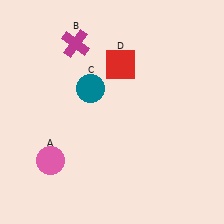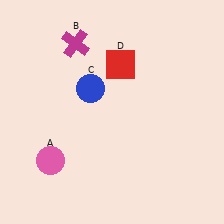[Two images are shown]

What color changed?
The circle (C) changed from teal in Image 1 to blue in Image 2.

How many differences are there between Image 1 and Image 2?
There is 1 difference between the two images.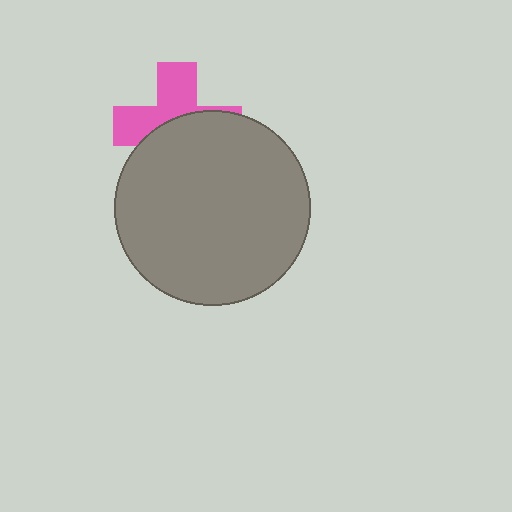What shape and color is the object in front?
The object in front is a gray circle.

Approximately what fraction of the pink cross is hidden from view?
Roughly 54% of the pink cross is hidden behind the gray circle.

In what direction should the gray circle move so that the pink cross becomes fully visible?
The gray circle should move down. That is the shortest direction to clear the overlap and leave the pink cross fully visible.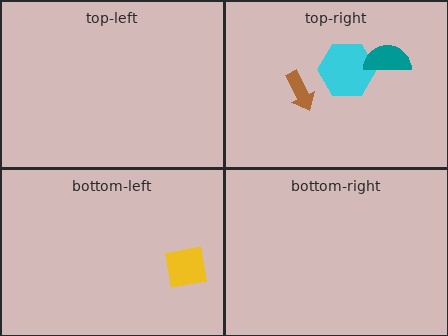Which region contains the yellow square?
The bottom-left region.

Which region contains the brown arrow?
The top-right region.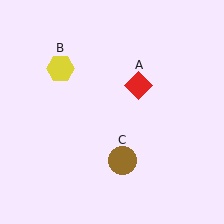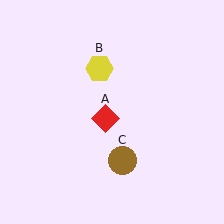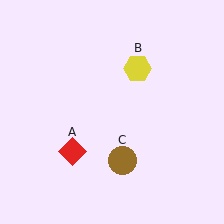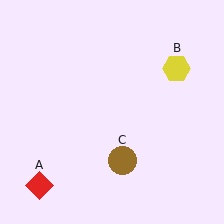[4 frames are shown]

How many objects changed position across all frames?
2 objects changed position: red diamond (object A), yellow hexagon (object B).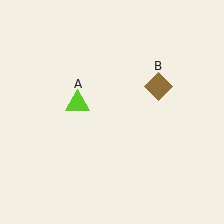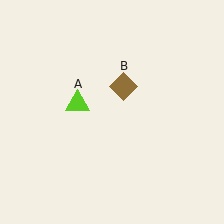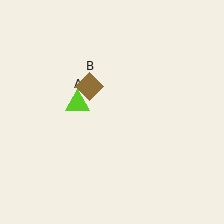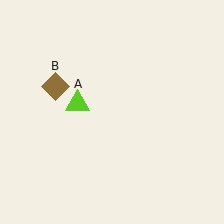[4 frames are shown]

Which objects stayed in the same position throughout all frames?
Lime triangle (object A) remained stationary.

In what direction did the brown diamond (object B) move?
The brown diamond (object B) moved left.